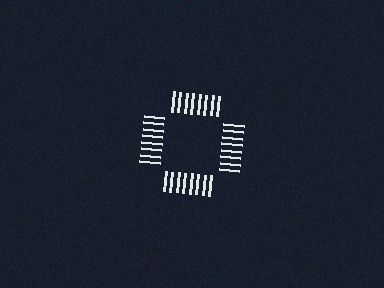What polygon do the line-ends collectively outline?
An illusory square — the line segments terminate on its edges but no continuous stroke is drawn.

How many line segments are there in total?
32 — 8 along each of the 4 edges.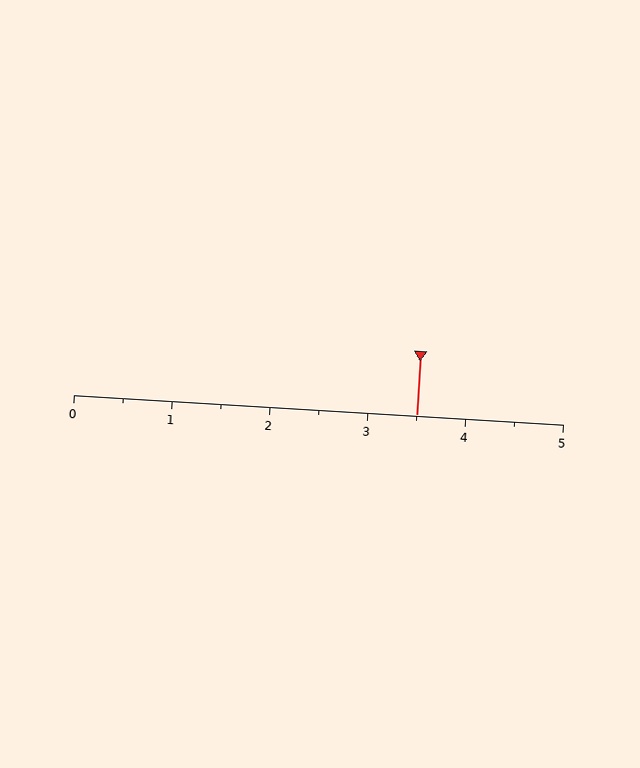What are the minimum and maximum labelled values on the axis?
The axis runs from 0 to 5.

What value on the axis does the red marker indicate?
The marker indicates approximately 3.5.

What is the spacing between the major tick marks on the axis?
The major ticks are spaced 1 apart.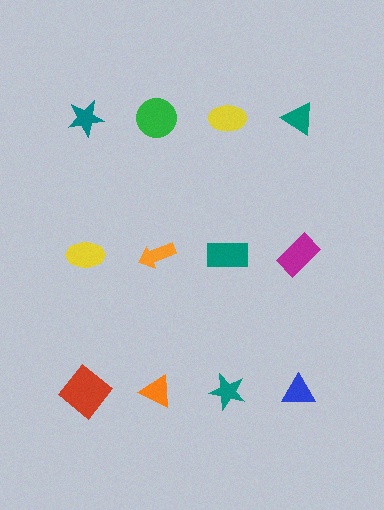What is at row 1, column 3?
A yellow ellipse.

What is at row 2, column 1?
A yellow ellipse.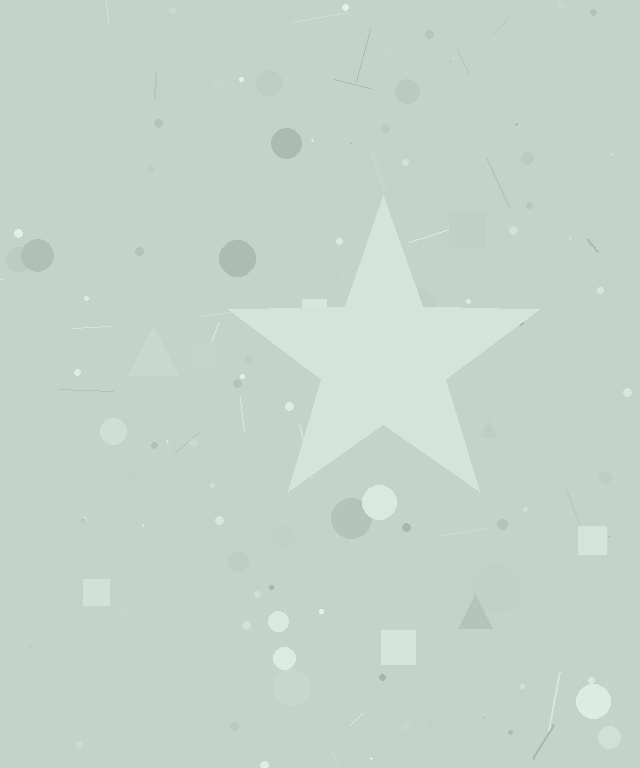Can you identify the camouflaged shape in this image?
The camouflaged shape is a star.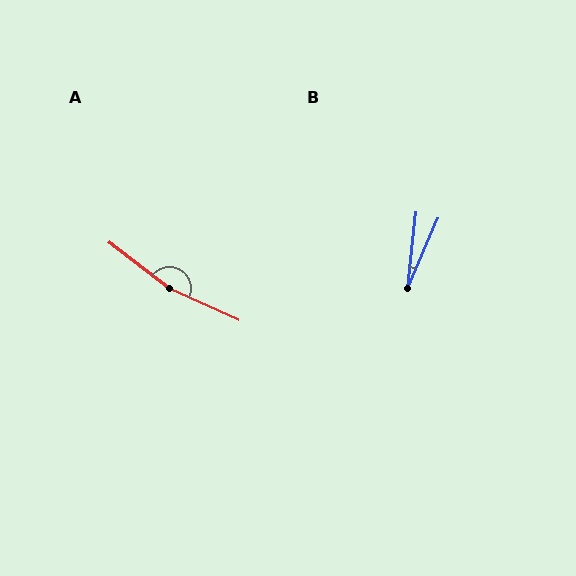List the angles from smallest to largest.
B (17°), A (167°).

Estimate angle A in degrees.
Approximately 167 degrees.